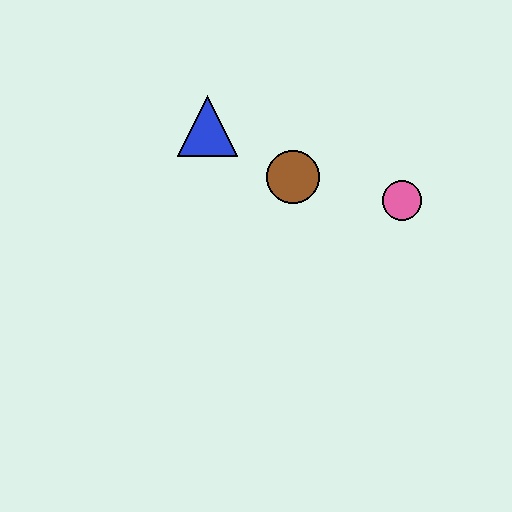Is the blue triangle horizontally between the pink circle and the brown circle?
No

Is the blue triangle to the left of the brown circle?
Yes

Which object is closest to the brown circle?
The blue triangle is closest to the brown circle.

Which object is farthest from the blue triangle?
The pink circle is farthest from the blue triangle.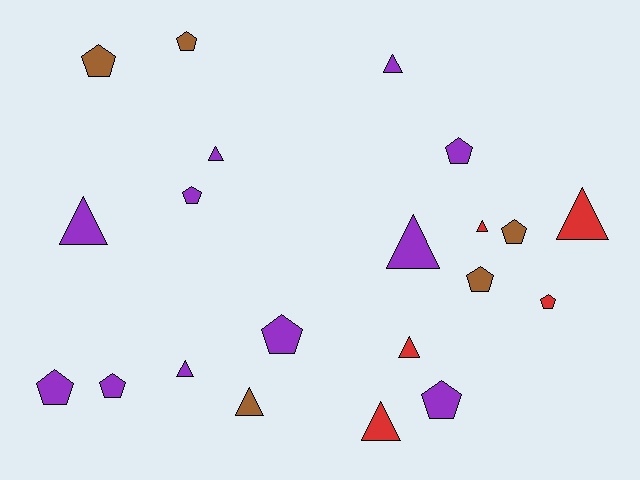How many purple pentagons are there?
There are 6 purple pentagons.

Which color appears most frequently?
Purple, with 11 objects.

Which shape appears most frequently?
Pentagon, with 11 objects.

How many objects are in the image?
There are 21 objects.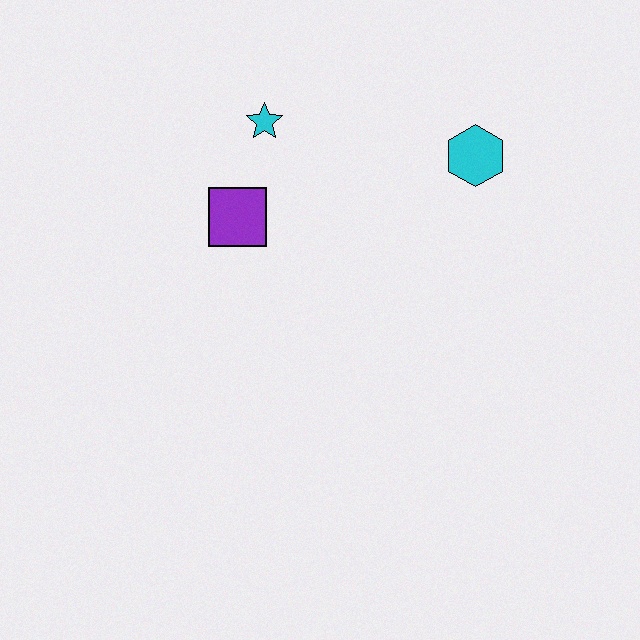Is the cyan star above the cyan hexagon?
Yes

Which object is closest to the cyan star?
The purple square is closest to the cyan star.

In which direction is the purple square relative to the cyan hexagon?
The purple square is to the left of the cyan hexagon.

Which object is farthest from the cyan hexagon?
The purple square is farthest from the cyan hexagon.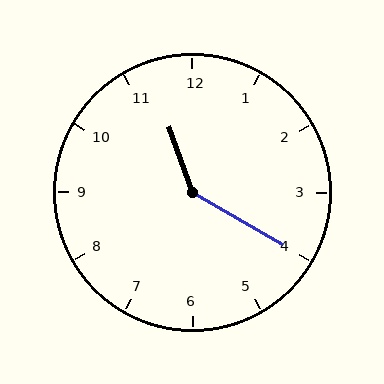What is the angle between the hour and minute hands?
Approximately 140 degrees.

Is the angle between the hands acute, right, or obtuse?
It is obtuse.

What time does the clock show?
11:20.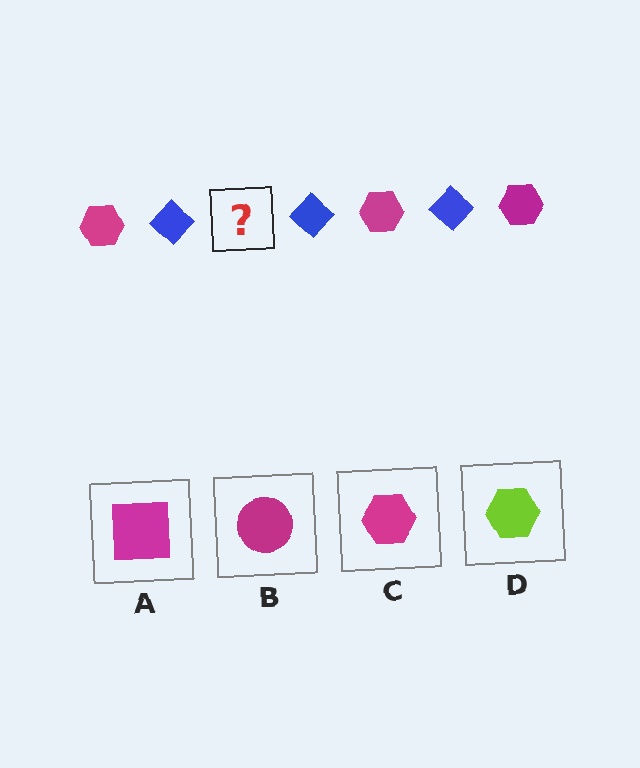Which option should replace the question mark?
Option C.